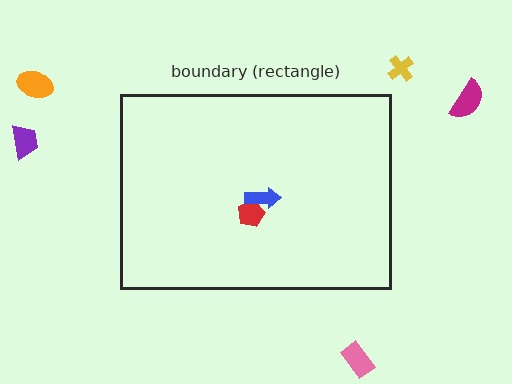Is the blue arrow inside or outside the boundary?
Inside.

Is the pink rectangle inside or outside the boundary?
Outside.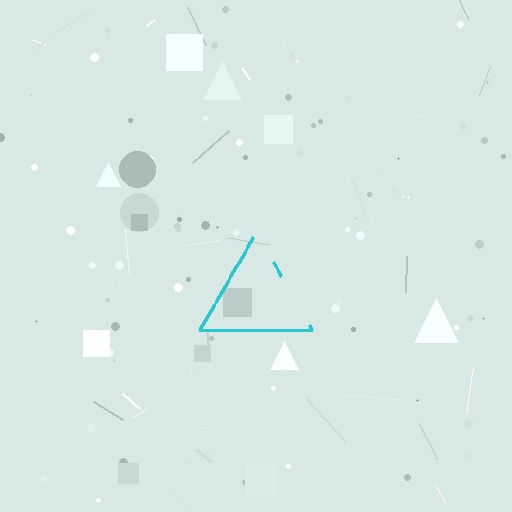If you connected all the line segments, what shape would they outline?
They would outline a triangle.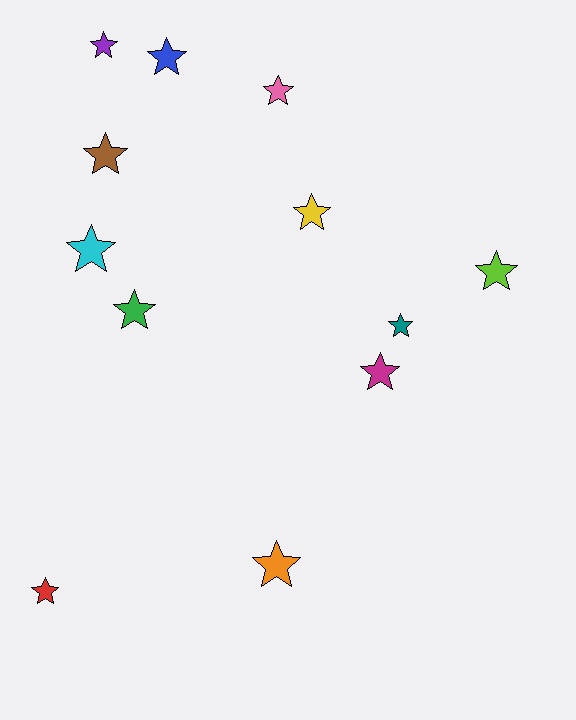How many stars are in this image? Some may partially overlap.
There are 12 stars.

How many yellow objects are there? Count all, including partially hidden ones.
There is 1 yellow object.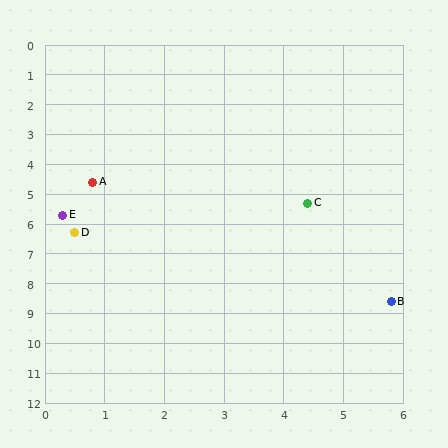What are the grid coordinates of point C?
Point C is at approximately (4.4, 5.3).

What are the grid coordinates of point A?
Point A is at approximately (0.8, 4.6).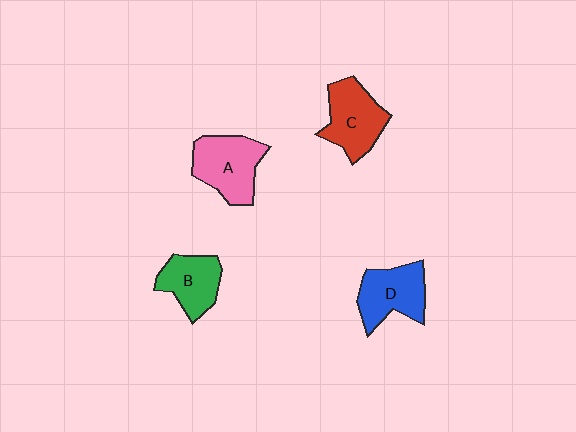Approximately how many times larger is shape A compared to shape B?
Approximately 1.2 times.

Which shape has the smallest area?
Shape B (green).